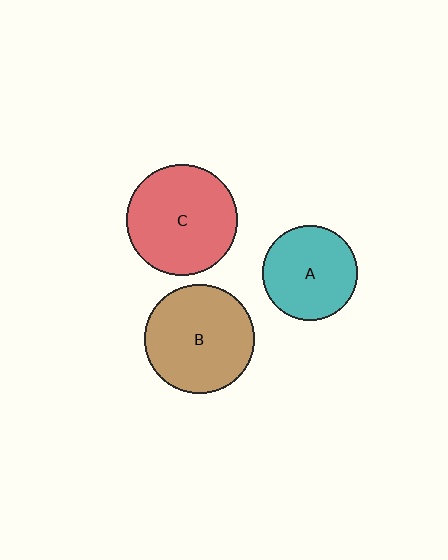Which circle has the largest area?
Circle C (red).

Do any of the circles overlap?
No, none of the circles overlap.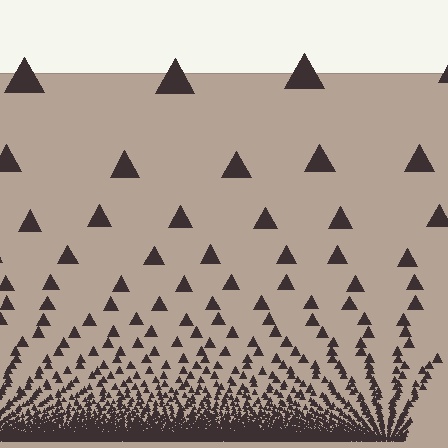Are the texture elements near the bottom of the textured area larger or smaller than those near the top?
Smaller. The gradient is inverted — elements near the bottom are smaller and denser.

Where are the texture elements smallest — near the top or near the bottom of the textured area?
Near the bottom.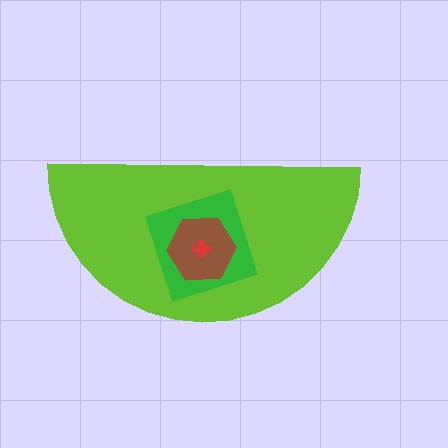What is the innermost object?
The red cross.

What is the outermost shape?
The lime semicircle.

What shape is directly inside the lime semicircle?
The green square.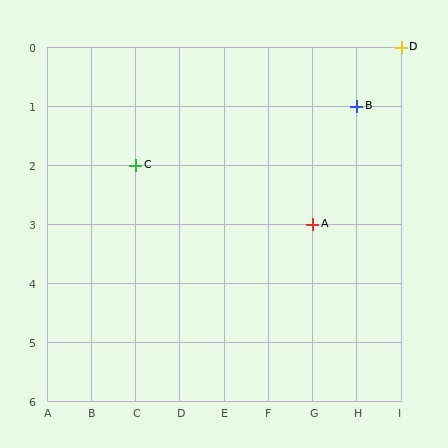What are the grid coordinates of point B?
Point B is at grid coordinates (H, 1).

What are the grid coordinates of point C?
Point C is at grid coordinates (C, 2).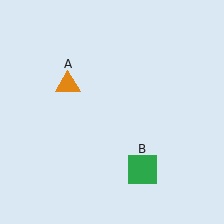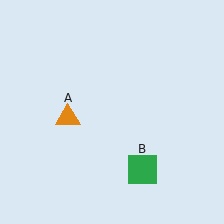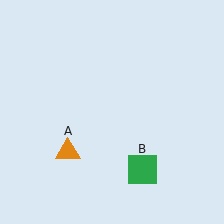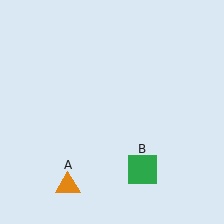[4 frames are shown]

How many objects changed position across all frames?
1 object changed position: orange triangle (object A).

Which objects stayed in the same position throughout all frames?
Green square (object B) remained stationary.